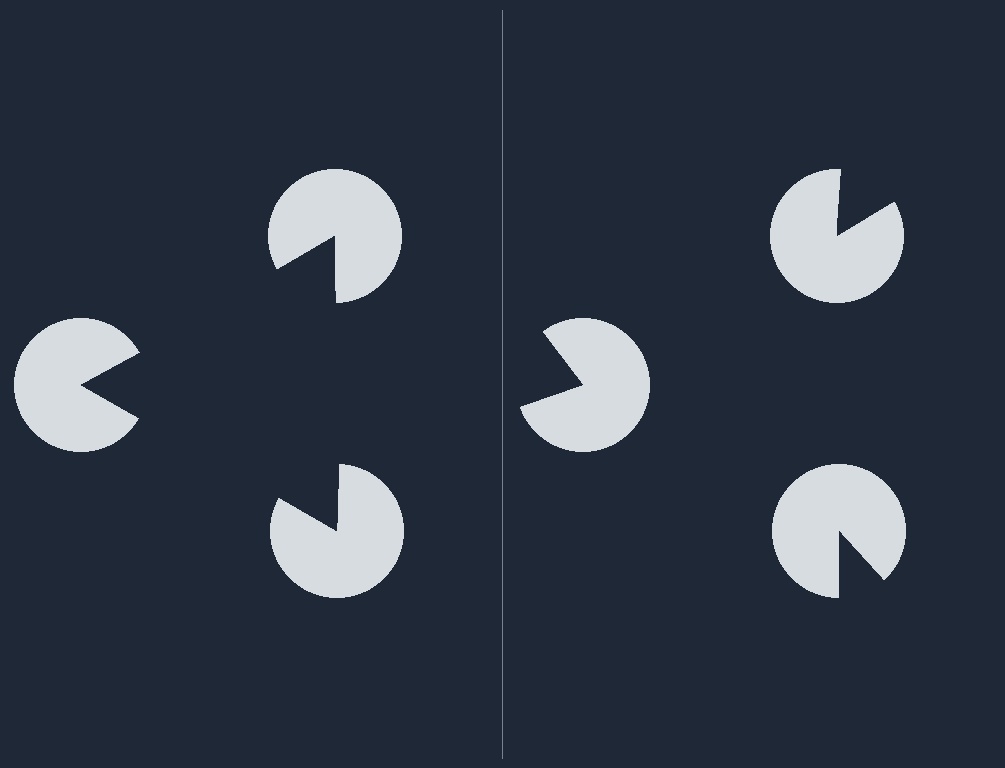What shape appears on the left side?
An illusory triangle.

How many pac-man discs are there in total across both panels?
6 — 3 on each side.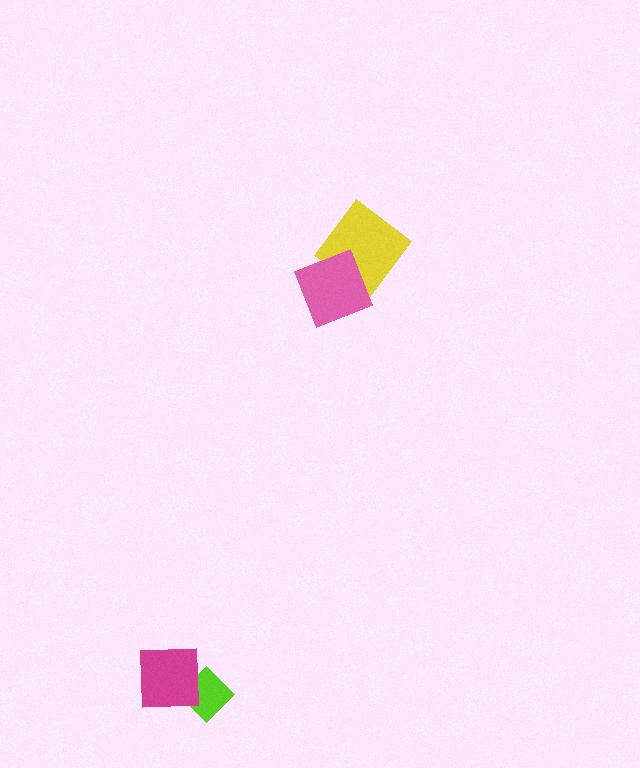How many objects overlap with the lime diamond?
1 object overlaps with the lime diamond.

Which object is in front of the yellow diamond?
The pink diamond is in front of the yellow diamond.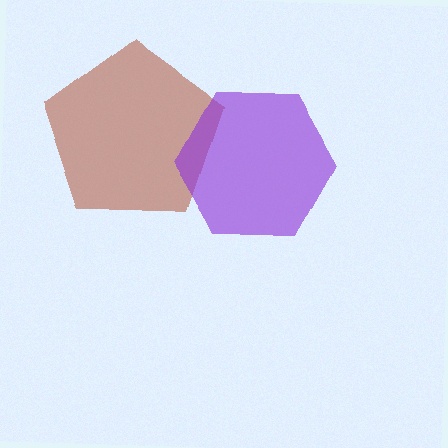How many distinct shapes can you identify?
There are 2 distinct shapes: a brown pentagon, a purple hexagon.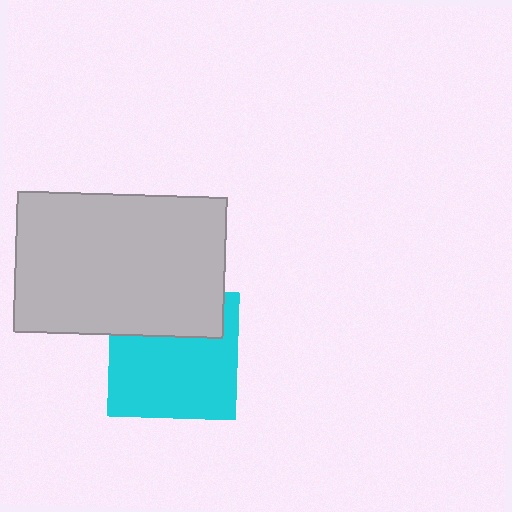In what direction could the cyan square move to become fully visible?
The cyan square could move down. That would shift it out from behind the light gray rectangle entirely.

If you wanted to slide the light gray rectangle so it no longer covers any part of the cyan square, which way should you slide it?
Slide it up — that is the most direct way to separate the two shapes.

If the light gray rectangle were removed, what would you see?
You would see the complete cyan square.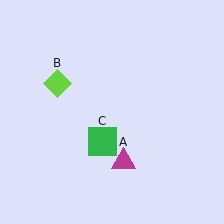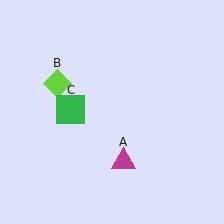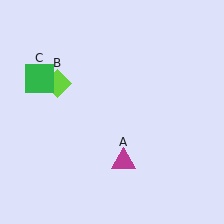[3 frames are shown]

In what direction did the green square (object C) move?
The green square (object C) moved up and to the left.